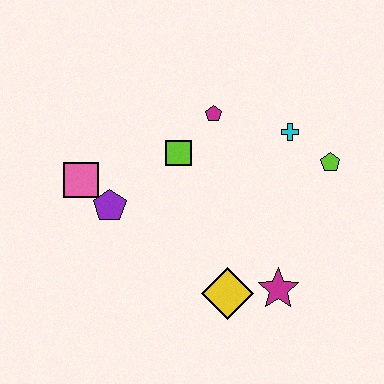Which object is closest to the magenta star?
The yellow diamond is closest to the magenta star.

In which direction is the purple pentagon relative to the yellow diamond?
The purple pentagon is to the left of the yellow diamond.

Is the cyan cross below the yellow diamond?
No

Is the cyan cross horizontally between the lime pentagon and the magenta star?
Yes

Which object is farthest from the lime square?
The magenta star is farthest from the lime square.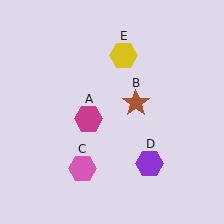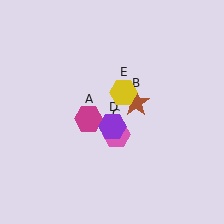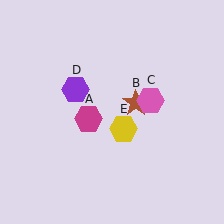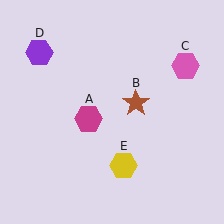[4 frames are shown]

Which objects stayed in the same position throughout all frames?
Magenta hexagon (object A) and brown star (object B) remained stationary.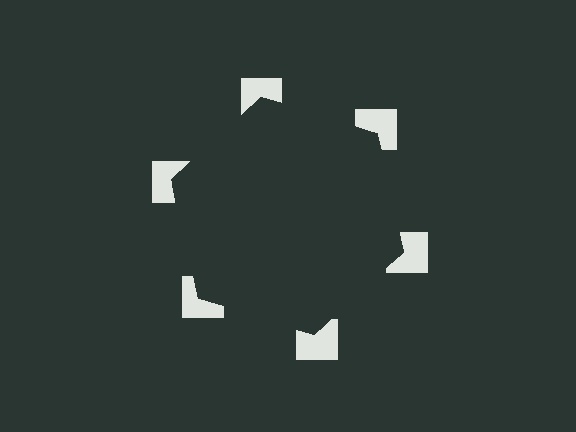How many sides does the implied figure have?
6 sides.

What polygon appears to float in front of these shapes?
An illusory hexagon — its edges are inferred from the aligned wedge cuts in the notched squares, not physically drawn.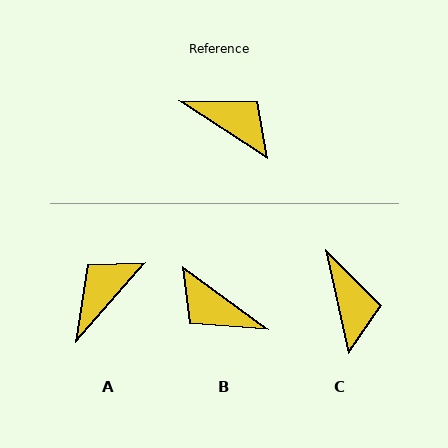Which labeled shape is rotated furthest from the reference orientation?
B, about 177 degrees away.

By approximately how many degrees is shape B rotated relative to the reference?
Approximately 177 degrees counter-clockwise.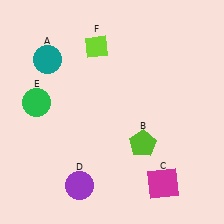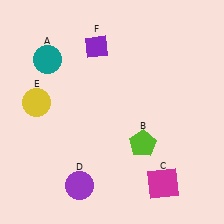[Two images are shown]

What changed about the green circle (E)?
In Image 1, E is green. In Image 2, it changed to yellow.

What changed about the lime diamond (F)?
In Image 1, F is lime. In Image 2, it changed to purple.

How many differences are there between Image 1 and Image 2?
There are 2 differences between the two images.